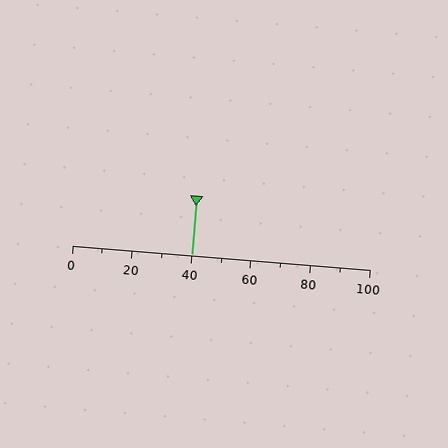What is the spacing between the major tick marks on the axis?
The major ticks are spaced 20 apart.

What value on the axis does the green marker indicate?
The marker indicates approximately 40.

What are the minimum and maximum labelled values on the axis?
The axis runs from 0 to 100.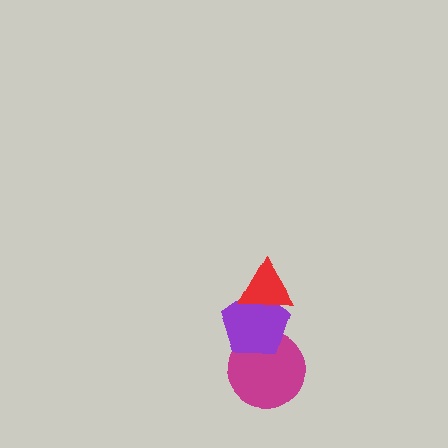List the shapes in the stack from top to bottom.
From top to bottom: the red triangle, the purple pentagon, the magenta circle.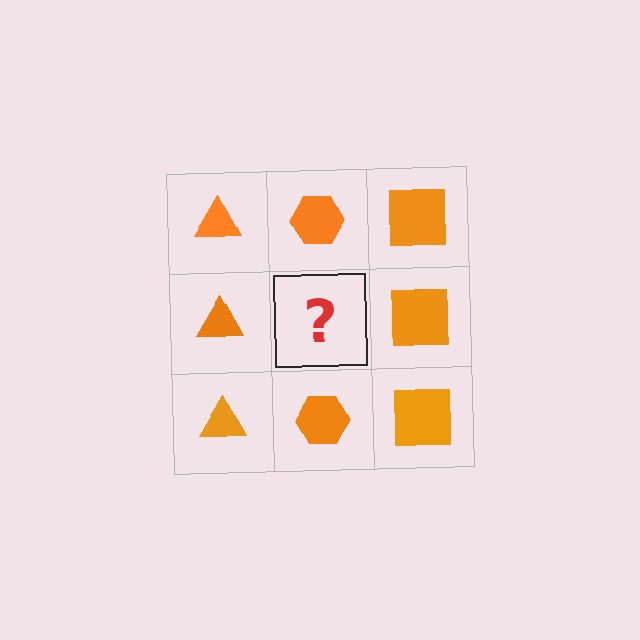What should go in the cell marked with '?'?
The missing cell should contain an orange hexagon.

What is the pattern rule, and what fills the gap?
The rule is that each column has a consistent shape. The gap should be filled with an orange hexagon.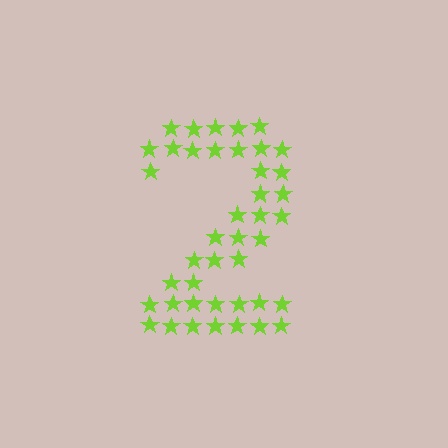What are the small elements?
The small elements are stars.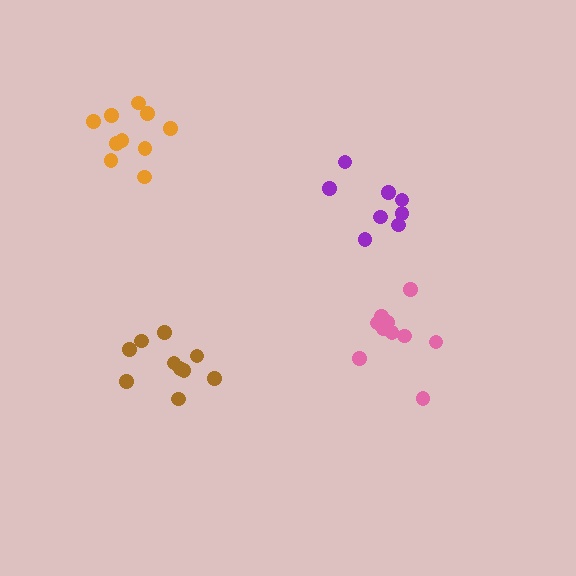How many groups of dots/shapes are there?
There are 4 groups.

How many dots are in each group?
Group 1: 10 dots, Group 2: 8 dots, Group 3: 10 dots, Group 4: 10 dots (38 total).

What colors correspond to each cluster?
The clusters are colored: brown, purple, pink, orange.